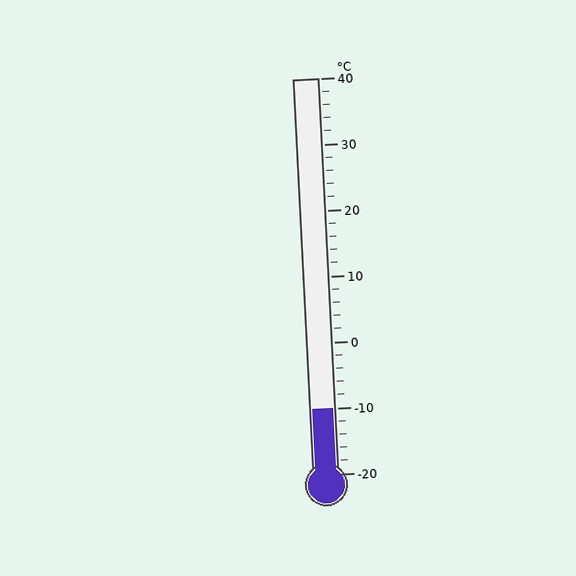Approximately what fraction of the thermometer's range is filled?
The thermometer is filled to approximately 15% of its range.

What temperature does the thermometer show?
The thermometer shows approximately -10°C.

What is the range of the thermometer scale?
The thermometer scale ranges from -20°C to 40°C.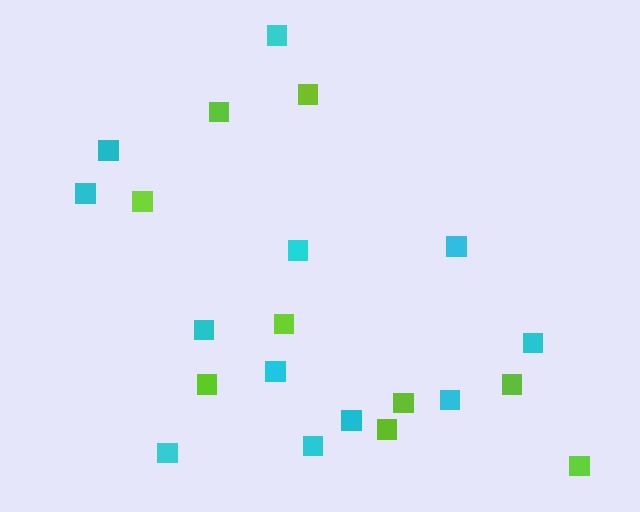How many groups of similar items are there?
There are 2 groups: one group of lime squares (9) and one group of cyan squares (12).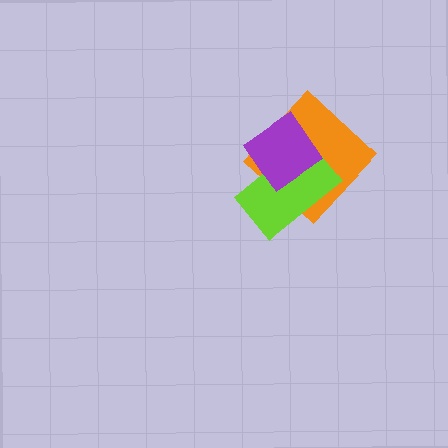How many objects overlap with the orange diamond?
2 objects overlap with the orange diamond.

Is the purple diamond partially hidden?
No, no other shape covers it.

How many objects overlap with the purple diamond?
2 objects overlap with the purple diamond.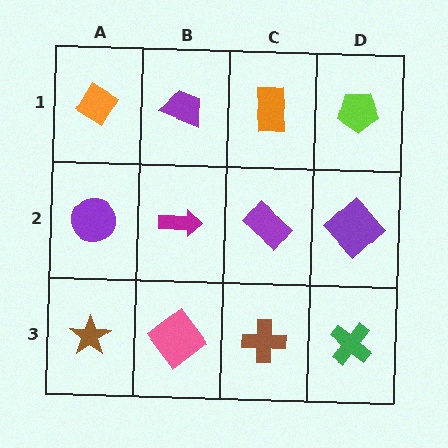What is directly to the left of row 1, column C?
A purple trapezoid.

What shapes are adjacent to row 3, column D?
A purple diamond (row 2, column D), a brown cross (row 3, column C).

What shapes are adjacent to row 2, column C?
An orange rectangle (row 1, column C), a brown cross (row 3, column C), a magenta arrow (row 2, column B), a purple diamond (row 2, column D).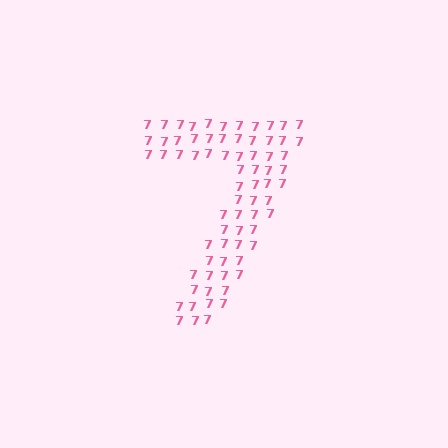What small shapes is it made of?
It is made of small digit 7's.